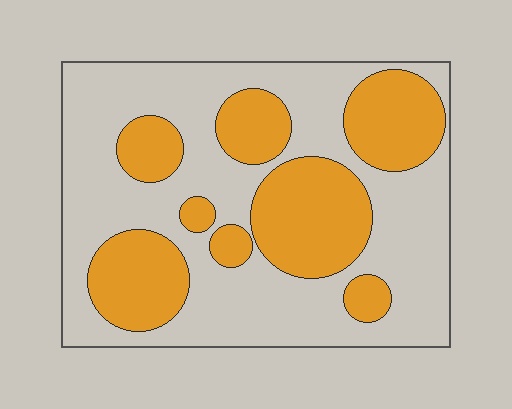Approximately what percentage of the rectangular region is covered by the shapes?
Approximately 35%.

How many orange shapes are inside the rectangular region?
8.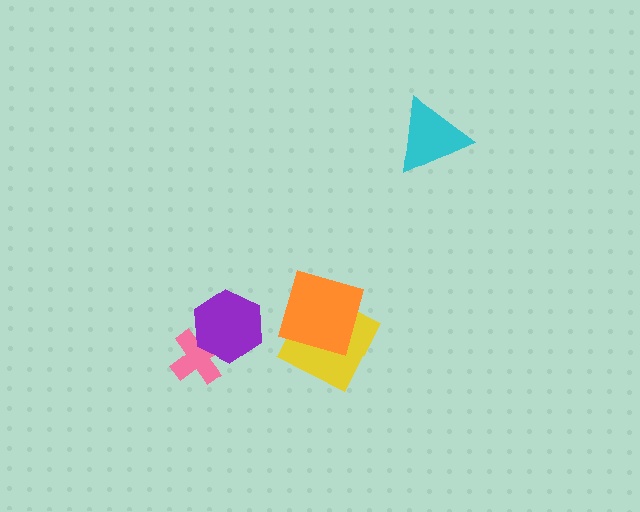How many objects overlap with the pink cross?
1 object overlaps with the pink cross.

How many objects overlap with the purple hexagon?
1 object overlaps with the purple hexagon.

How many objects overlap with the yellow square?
1 object overlaps with the yellow square.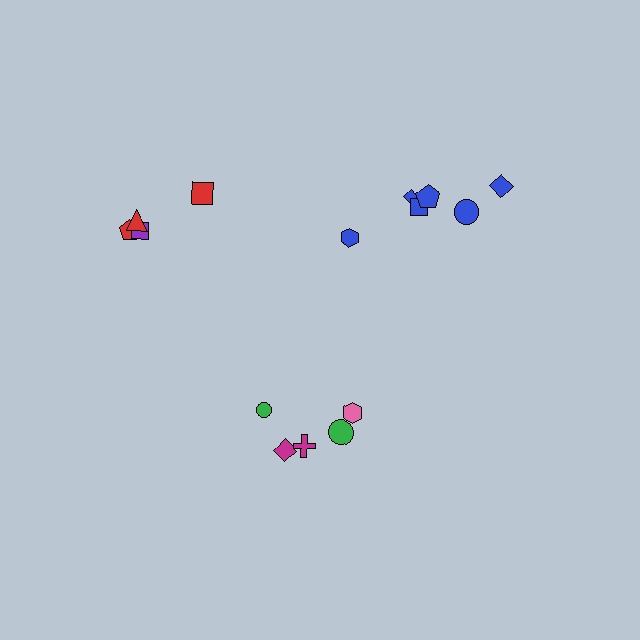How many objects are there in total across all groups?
There are 15 objects.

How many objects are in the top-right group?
There are 6 objects.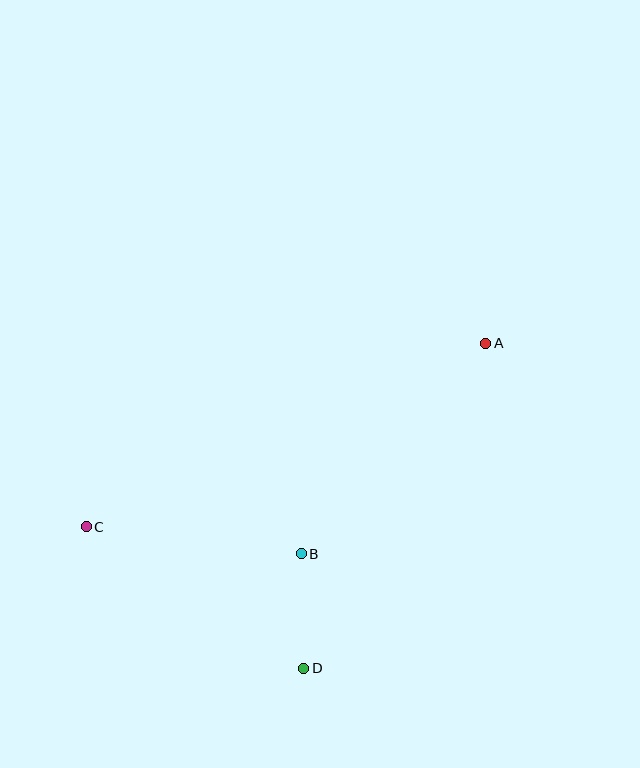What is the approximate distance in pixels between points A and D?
The distance between A and D is approximately 373 pixels.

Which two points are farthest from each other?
Points A and C are farthest from each other.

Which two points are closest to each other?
Points B and D are closest to each other.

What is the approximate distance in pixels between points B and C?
The distance between B and C is approximately 217 pixels.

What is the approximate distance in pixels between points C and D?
The distance between C and D is approximately 260 pixels.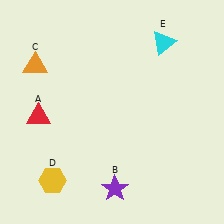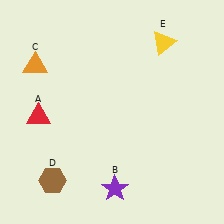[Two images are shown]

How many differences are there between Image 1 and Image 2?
There are 2 differences between the two images.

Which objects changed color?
D changed from yellow to brown. E changed from cyan to yellow.